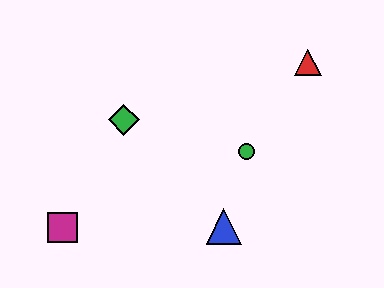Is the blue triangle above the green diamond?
No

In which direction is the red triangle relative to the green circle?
The red triangle is above the green circle.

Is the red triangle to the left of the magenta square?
No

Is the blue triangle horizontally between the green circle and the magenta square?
Yes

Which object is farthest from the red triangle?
The magenta square is farthest from the red triangle.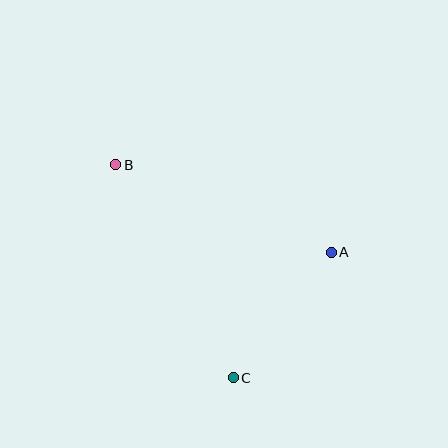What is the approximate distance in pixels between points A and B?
The distance between A and B is approximately 232 pixels.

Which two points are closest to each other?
Points A and C are closest to each other.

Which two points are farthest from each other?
Points B and C are farthest from each other.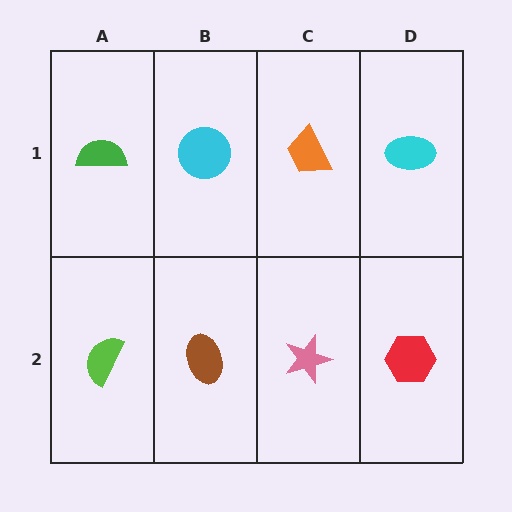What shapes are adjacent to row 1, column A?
A lime semicircle (row 2, column A), a cyan circle (row 1, column B).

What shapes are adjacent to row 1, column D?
A red hexagon (row 2, column D), an orange trapezoid (row 1, column C).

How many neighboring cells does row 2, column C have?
3.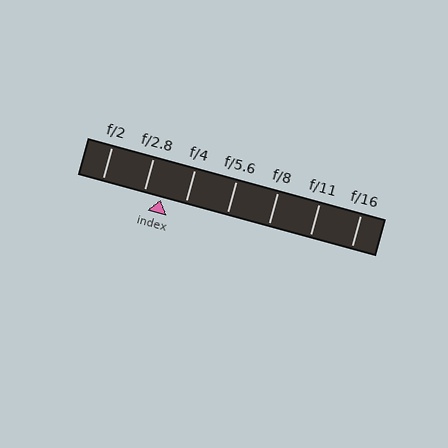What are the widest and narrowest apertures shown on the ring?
The widest aperture shown is f/2 and the narrowest is f/16.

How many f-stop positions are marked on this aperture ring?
There are 7 f-stop positions marked.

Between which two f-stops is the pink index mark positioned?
The index mark is between f/2.8 and f/4.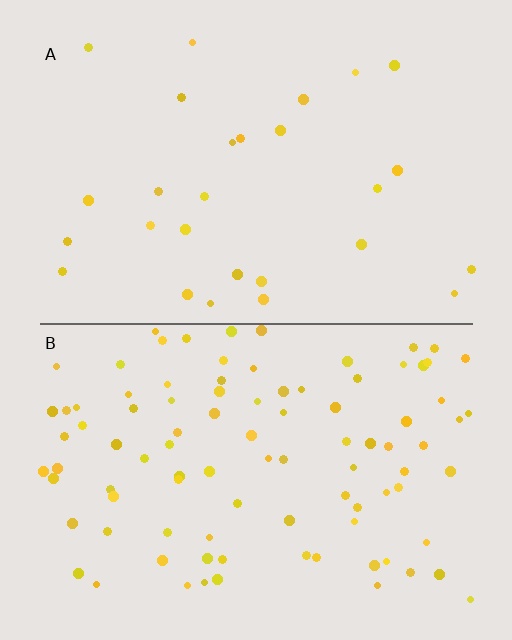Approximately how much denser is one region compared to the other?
Approximately 3.5× — region B over region A.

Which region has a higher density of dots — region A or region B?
B (the bottom).